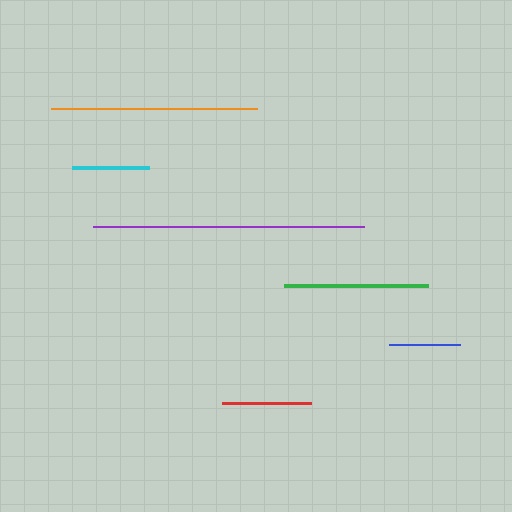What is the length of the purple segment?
The purple segment is approximately 271 pixels long.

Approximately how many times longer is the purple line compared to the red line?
The purple line is approximately 3.0 times the length of the red line.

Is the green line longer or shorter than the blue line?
The green line is longer than the blue line.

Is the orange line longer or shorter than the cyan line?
The orange line is longer than the cyan line.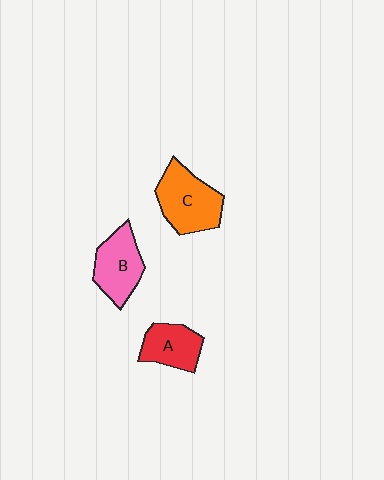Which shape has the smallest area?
Shape A (red).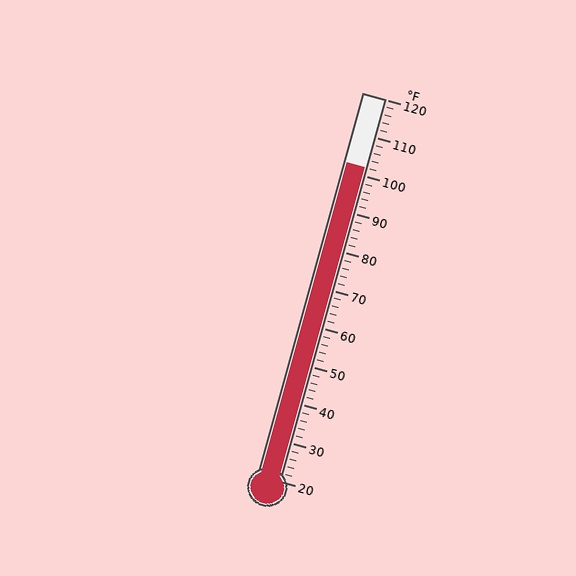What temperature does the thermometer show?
The thermometer shows approximately 102°F.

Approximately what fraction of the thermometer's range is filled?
The thermometer is filled to approximately 80% of its range.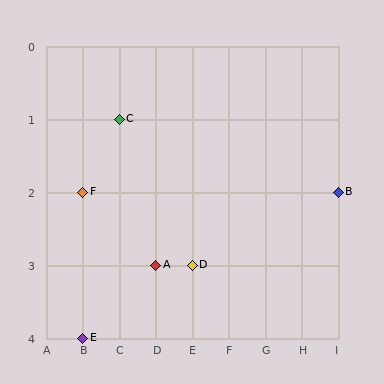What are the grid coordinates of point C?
Point C is at grid coordinates (C, 1).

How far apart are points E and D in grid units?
Points E and D are 3 columns and 1 row apart (about 3.2 grid units diagonally).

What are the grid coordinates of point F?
Point F is at grid coordinates (B, 2).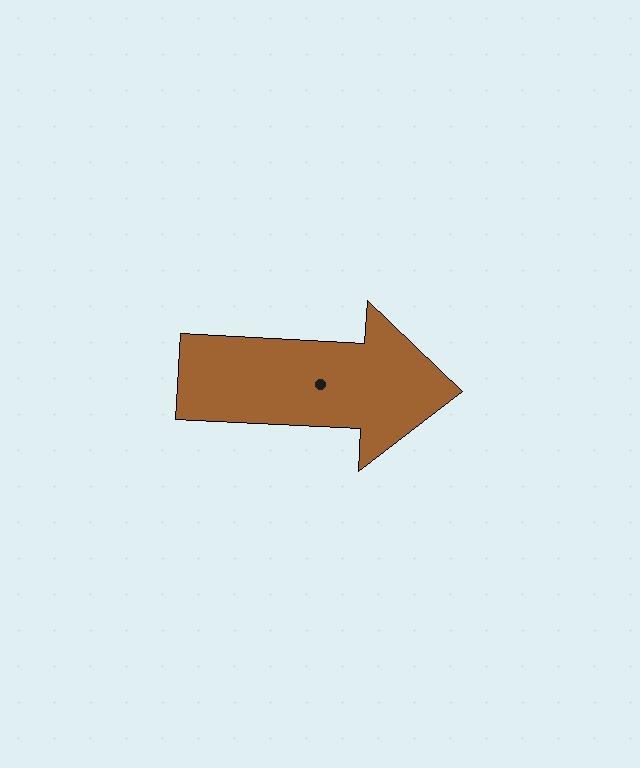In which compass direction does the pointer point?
East.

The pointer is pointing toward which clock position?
Roughly 3 o'clock.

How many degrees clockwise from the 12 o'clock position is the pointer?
Approximately 93 degrees.